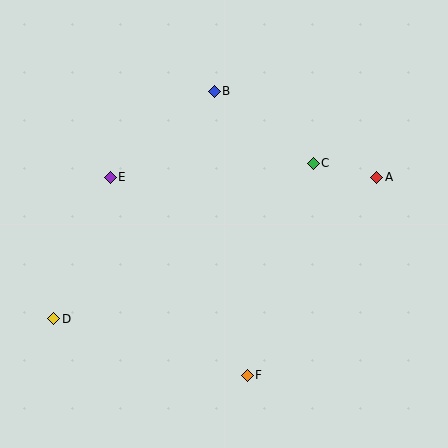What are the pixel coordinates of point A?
Point A is at (377, 177).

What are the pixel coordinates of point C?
Point C is at (313, 163).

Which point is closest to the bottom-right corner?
Point F is closest to the bottom-right corner.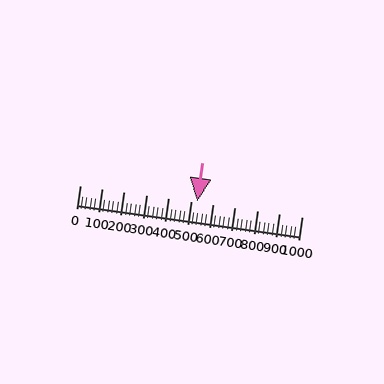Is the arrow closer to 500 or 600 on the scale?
The arrow is closer to 500.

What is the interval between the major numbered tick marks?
The major tick marks are spaced 100 units apart.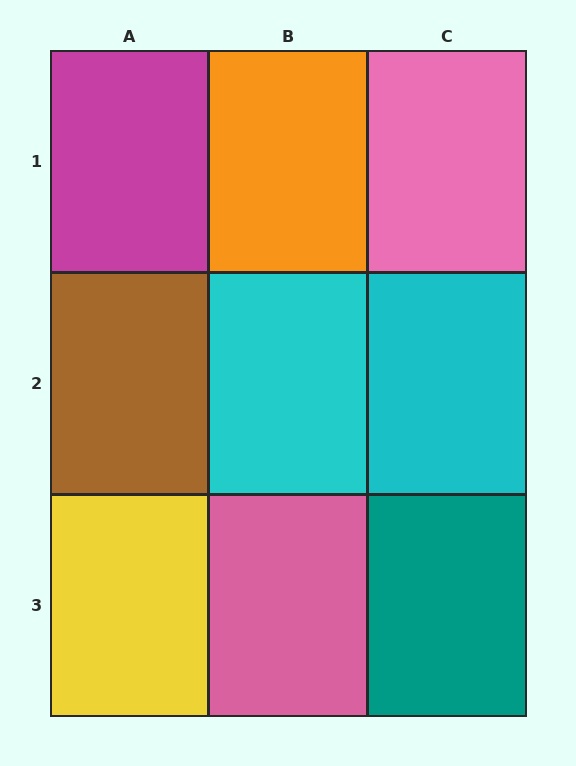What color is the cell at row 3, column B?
Pink.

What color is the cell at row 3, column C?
Teal.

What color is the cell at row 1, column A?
Magenta.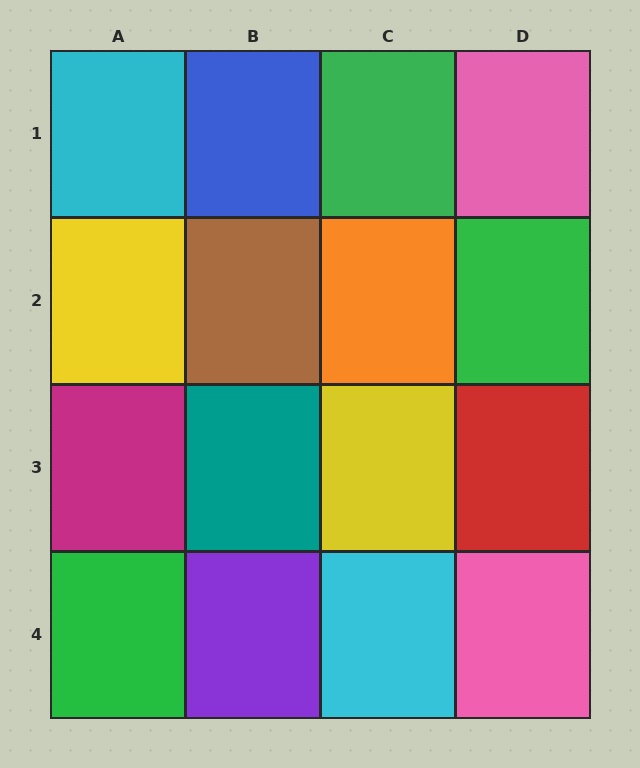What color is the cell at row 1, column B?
Blue.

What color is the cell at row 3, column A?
Magenta.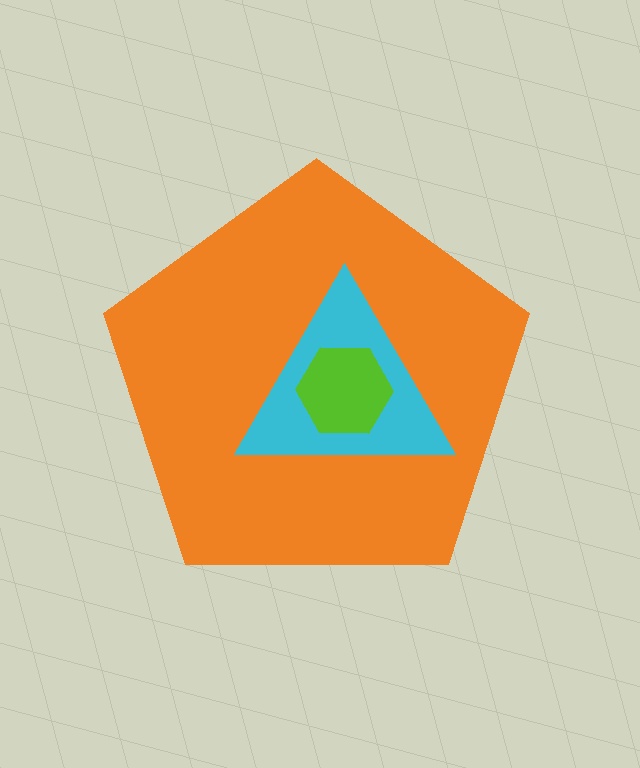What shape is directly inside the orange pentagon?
The cyan triangle.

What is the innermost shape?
The lime hexagon.